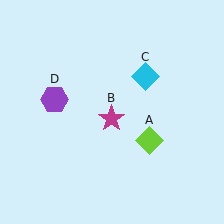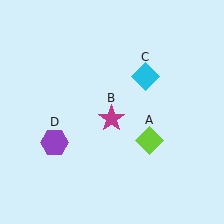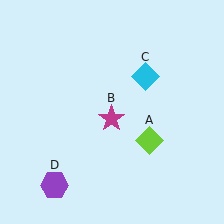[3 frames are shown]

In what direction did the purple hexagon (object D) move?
The purple hexagon (object D) moved down.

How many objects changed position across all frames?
1 object changed position: purple hexagon (object D).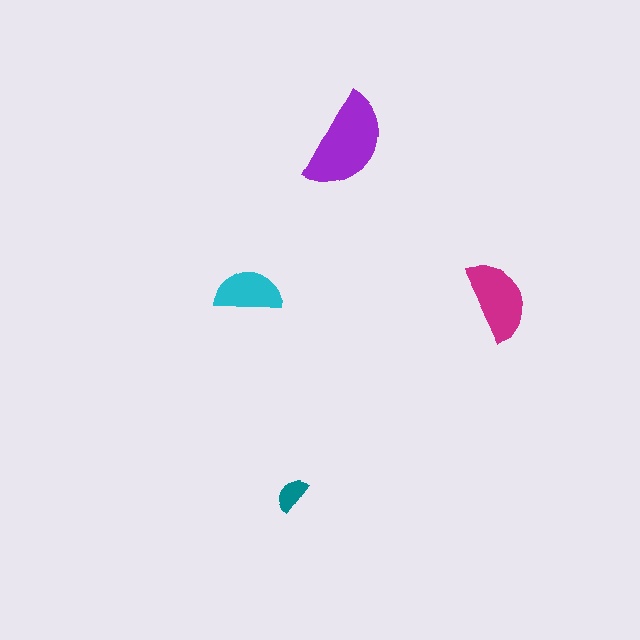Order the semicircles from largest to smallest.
the purple one, the magenta one, the cyan one, the teal one.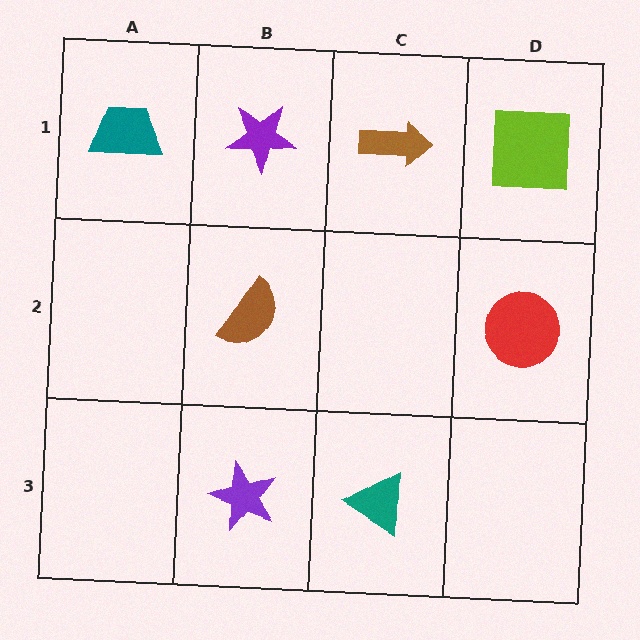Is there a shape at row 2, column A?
No, that cell is empty.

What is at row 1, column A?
A teal trapezoid.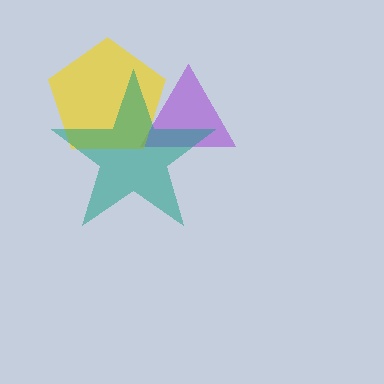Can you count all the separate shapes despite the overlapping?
Yes, there are 3 separate shapes.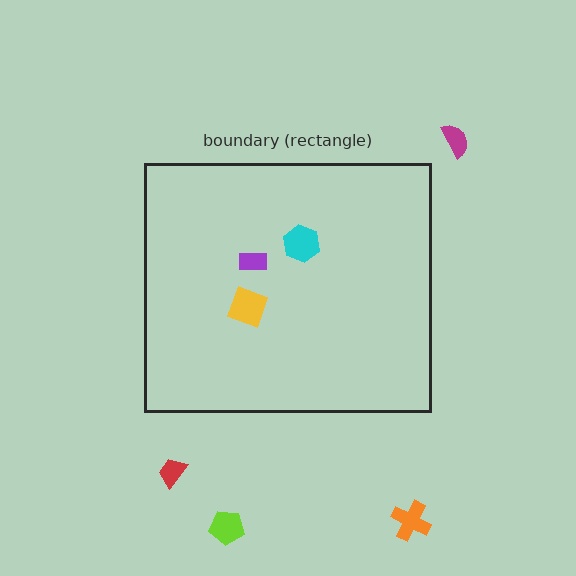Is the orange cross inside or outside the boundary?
Outside.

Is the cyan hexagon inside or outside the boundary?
Inside.